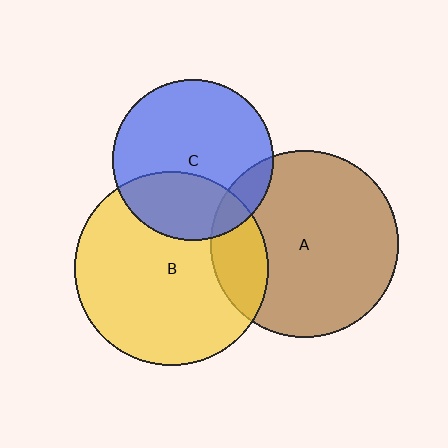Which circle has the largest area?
Circle B (yellow).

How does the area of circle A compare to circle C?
Approximately 1.3 times.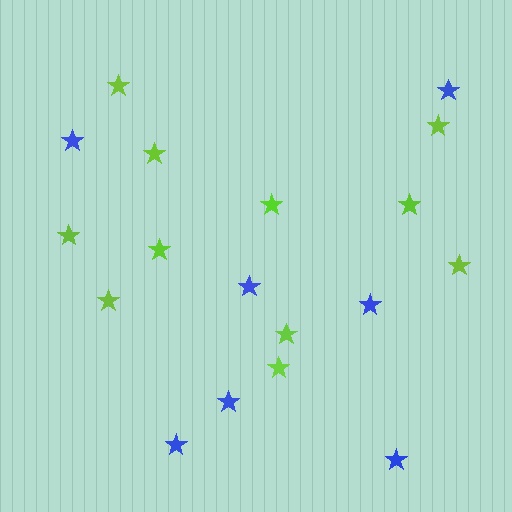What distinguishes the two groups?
There are 2 groups: one group of blue stars (7) and one group of lime stars (11).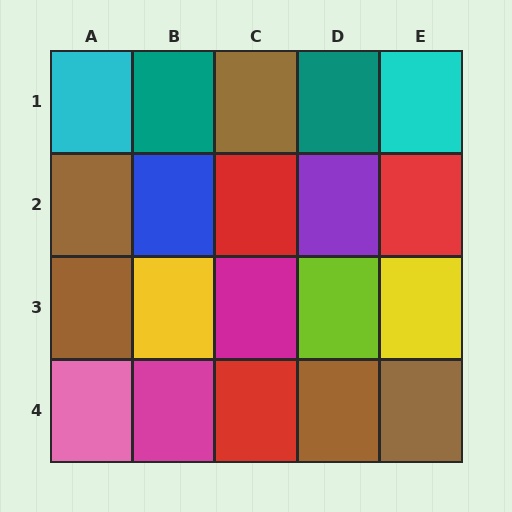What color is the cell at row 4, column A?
Pink.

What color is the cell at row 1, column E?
Cyan.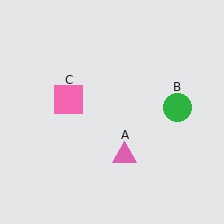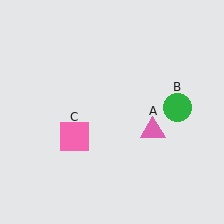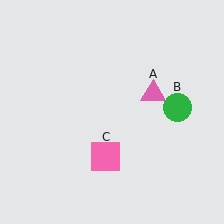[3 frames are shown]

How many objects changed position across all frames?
2 objects changed position: pink triangle (object A), pink square (object C).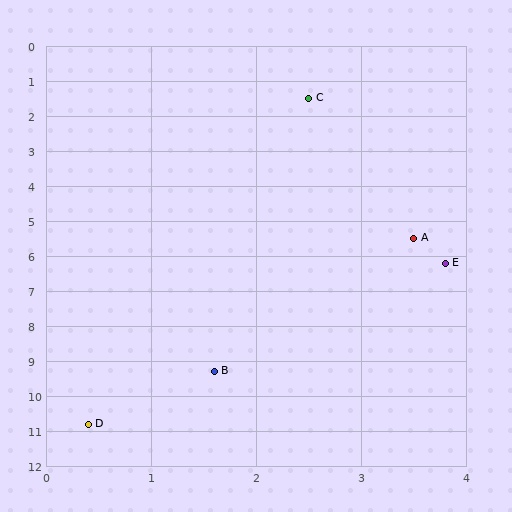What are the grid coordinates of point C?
Point C is at approximately (2.5, 1.5).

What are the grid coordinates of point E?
Point E is at approximately (3.8, 6.2).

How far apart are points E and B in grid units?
Points E and B are about 3.8 grid units apart.